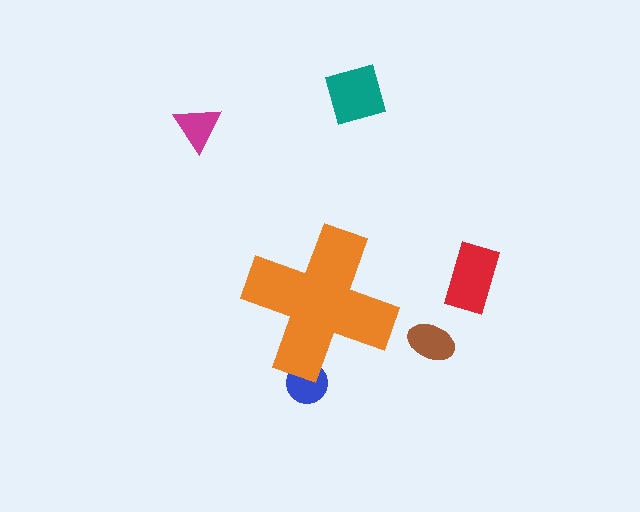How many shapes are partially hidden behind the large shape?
1 shape is partially hidden.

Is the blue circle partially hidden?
Yes, the blue circle is partially hidden behind the orange cross.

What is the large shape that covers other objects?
An orange cross.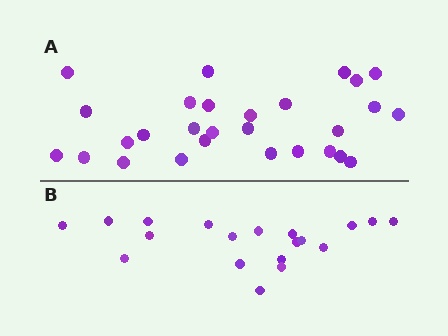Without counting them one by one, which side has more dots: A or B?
Region A (the top region) has more dots.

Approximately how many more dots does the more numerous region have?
Region A has roughly 8 or so more dots than region B.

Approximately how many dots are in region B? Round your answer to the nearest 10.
About 20 dots. (The exact count is 19, which rounds to 20.)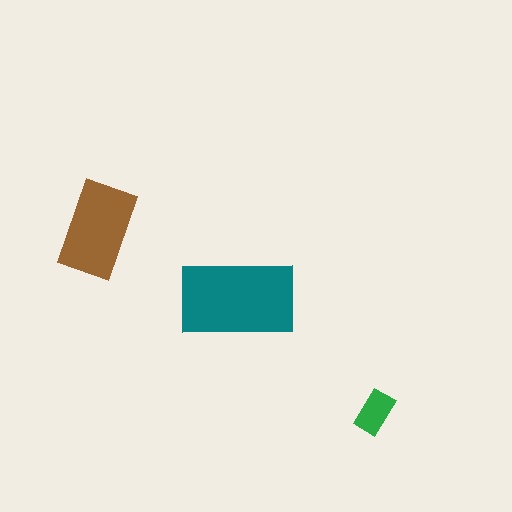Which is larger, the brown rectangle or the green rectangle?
The brown one.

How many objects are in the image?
There are 3 objects in the image.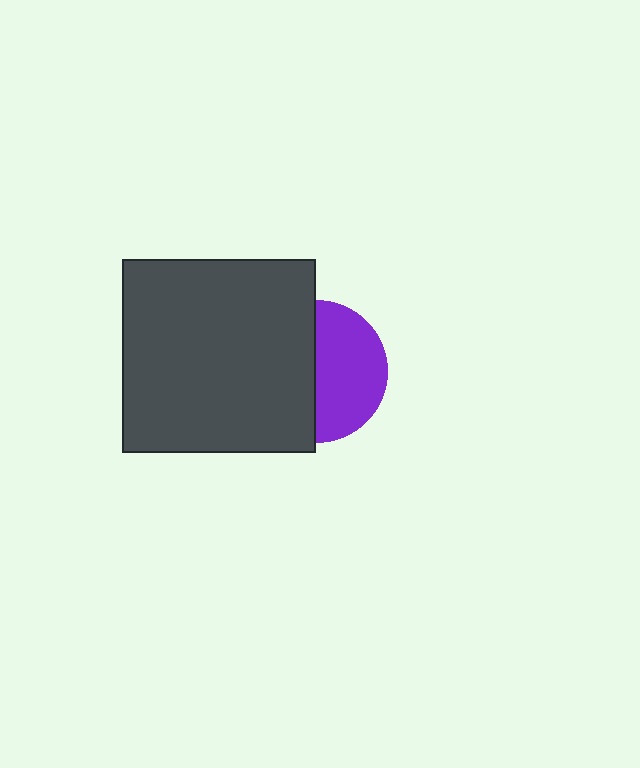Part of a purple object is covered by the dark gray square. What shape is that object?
It is a circle.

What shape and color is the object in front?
The object in front is a dark gray square.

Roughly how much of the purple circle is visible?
About half of it is visible (roughly 50%).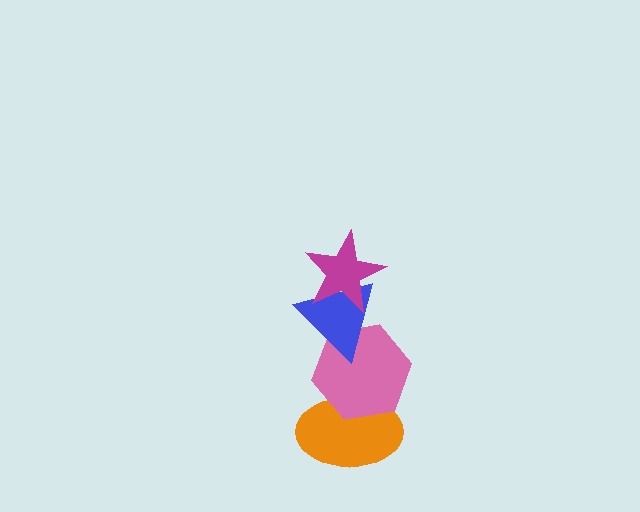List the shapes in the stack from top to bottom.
From top to bottom: the magenta star, the blue triangle, the pink hexagon, the orange ellipse.